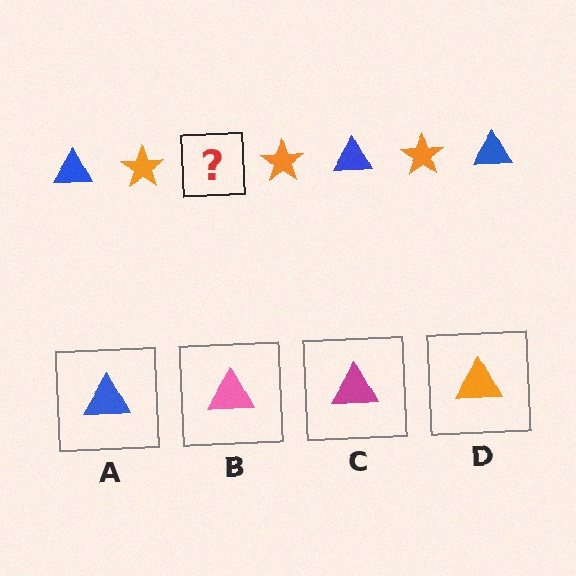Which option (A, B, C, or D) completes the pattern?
A.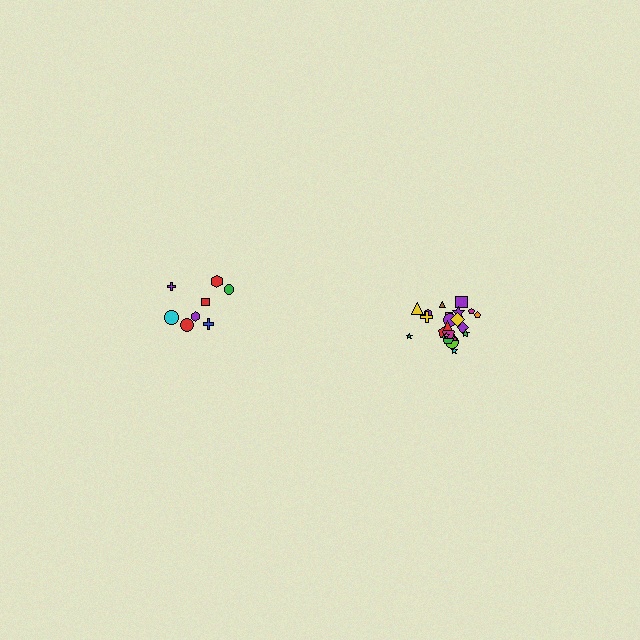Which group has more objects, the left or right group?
The right group.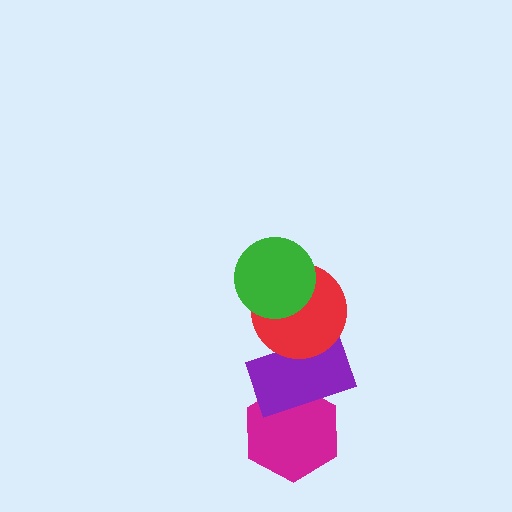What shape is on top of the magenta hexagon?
The purple rectangle is on top of the magenta hexagon.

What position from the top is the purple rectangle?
The purple rectangle is 3rd from the top.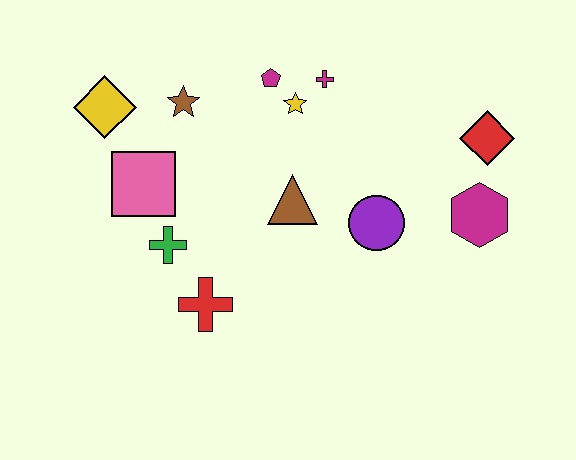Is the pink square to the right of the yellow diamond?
Yes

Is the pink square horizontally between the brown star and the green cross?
No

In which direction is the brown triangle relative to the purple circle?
The brown triangle is to the left of the purple circle.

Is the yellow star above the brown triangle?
Yes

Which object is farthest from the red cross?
The red diamond is farthest from the red cross.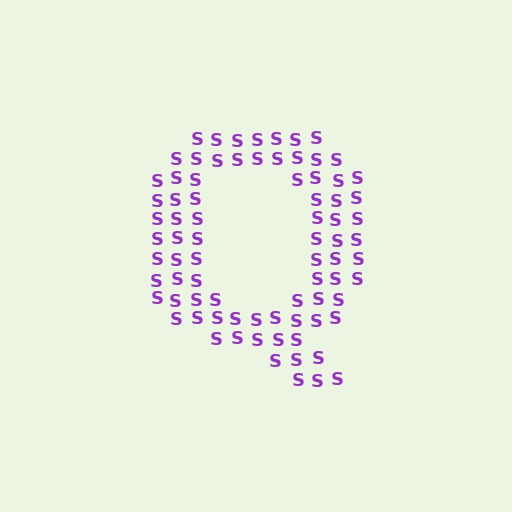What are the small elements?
The small elements are letter S's.